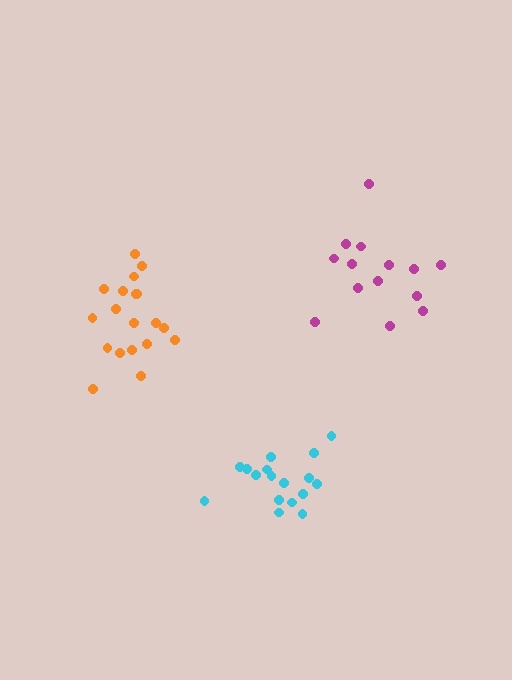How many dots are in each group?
Group 1: 14 dots, Group 2: 19 dots, Group 3: 17 dots (50 total).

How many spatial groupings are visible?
There are 3 spatial groupings.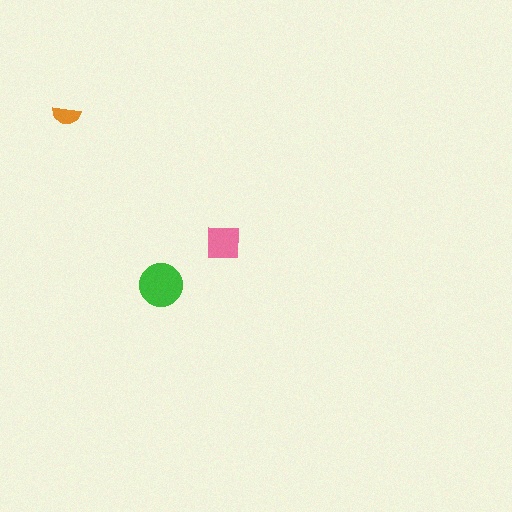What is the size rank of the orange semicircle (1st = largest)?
3rd.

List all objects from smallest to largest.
The orange semicircle, the pink square, the green circle.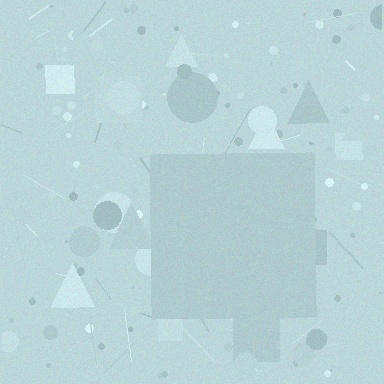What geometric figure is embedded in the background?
A square is embedded in the background.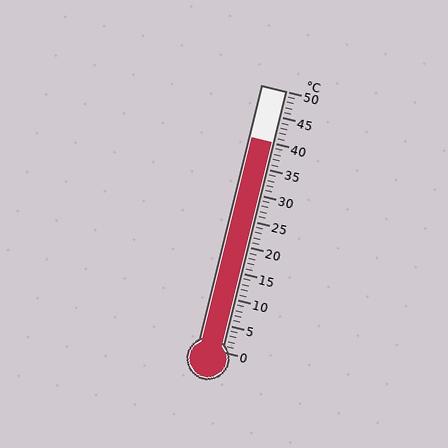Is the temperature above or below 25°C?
The temperature is above 25°C.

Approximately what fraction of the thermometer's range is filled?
The thermometer is filled to approximately 80% of its range.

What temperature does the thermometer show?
The thermometer shows approximately 40°C.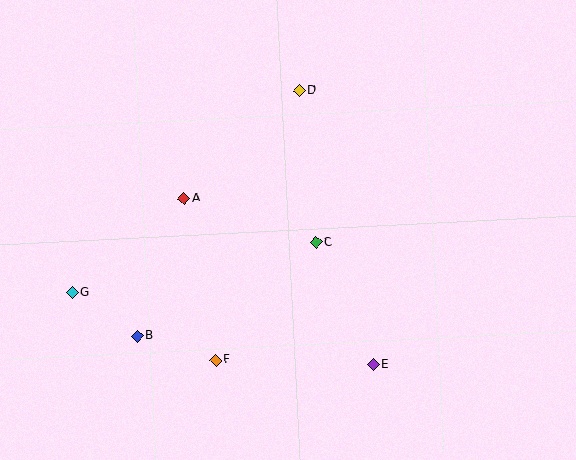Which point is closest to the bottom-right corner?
Point E is closest to the bottom-right corner.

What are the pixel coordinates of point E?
Point E is at (373, 365).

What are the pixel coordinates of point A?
Point A is at (184, 198).